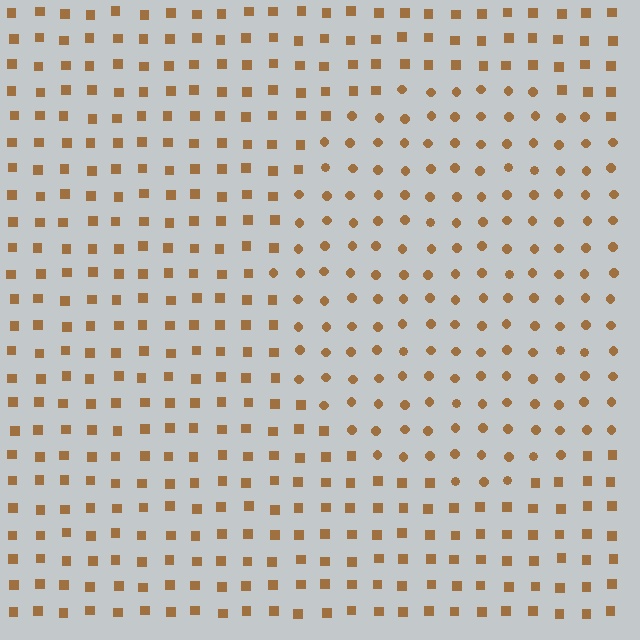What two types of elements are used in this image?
The image uses circles inside the circle region and squares outside it.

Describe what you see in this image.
The image is filled with small brown elements arranged in a uniform grid. A circle-shaped region contains circles, while the surrounding area contains squares. The boundary is defined purely by the change in element shape.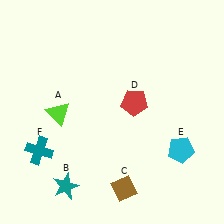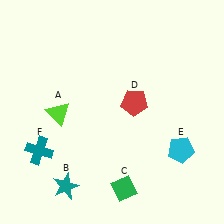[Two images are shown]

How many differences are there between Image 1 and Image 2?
There is 1 difference between the two images.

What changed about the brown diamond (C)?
In Image 1, C is brown. In Image 2, it changed to green.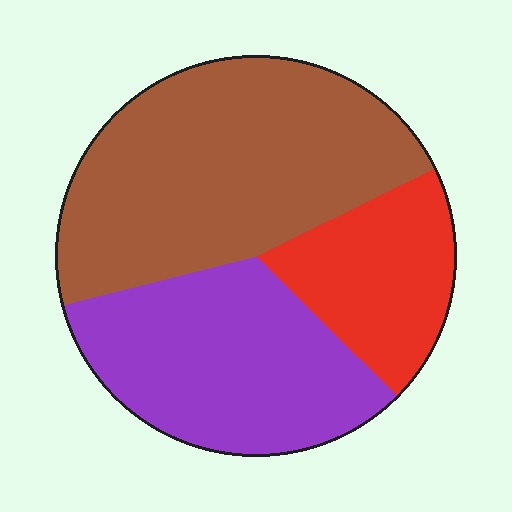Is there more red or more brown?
Brown.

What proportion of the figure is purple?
Purple takes up about one third (1/3) of the figure.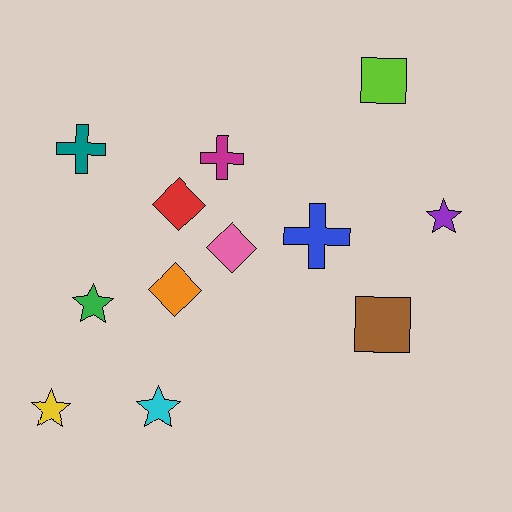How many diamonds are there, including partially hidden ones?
There are 3 diamonds.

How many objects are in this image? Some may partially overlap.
There are 12 objects.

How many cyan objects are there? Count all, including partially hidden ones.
There is 1 cyan object.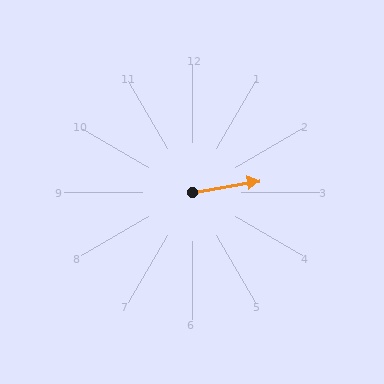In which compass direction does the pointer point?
East.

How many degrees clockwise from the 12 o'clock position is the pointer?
Approximately 80 degrees.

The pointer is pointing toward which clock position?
Roughly 3 o'clock.